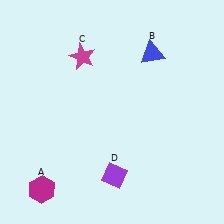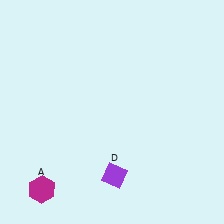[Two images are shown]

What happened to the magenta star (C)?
The magenta star (C) was removed in Image 2. It was in the top-left area of Image 1.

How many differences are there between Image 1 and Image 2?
There are 2 differences between the two images.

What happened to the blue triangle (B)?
The blue triangle (B) was removed in Image 2. It was in the top-right area of Image 1.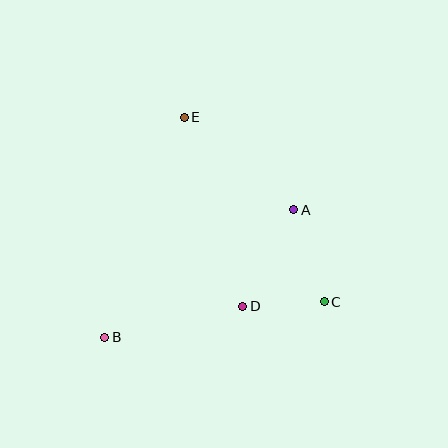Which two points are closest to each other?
Points C and D are closest to each other.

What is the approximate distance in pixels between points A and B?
The distance between A and B is approximately 228 pixels.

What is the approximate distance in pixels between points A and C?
The distance between A and C is approximately 97 pixels.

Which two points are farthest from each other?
Points B and E are farthest from each other.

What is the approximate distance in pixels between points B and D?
The distance between B and D is approximately 142 pixels.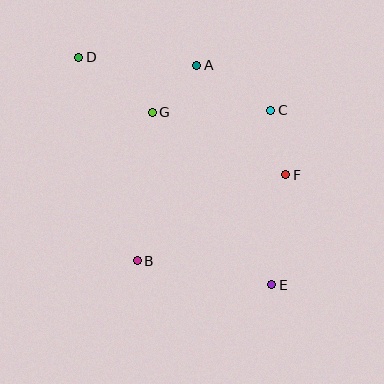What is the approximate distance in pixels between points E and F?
The distance between E and F is approximately 111 pixels.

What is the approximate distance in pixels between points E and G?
The distance between E and G is approximately 210 pixels.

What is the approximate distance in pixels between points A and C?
The distance between A and C is approximately 87 pixels.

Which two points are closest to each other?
Points A and G are closest to each other.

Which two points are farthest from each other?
Points D and E are farthest from each other.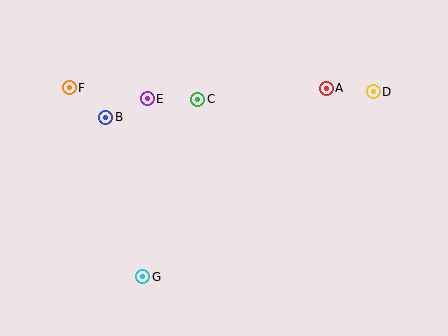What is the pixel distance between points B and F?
The distance between B and F is 47 pixels.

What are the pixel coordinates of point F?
Point F is at (69, 88).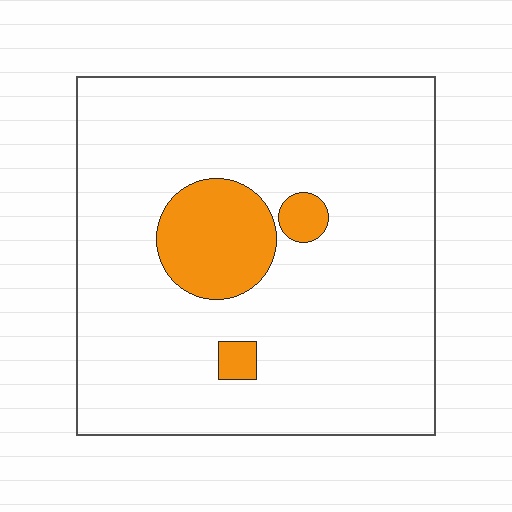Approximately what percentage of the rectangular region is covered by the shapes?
Approximately 10%.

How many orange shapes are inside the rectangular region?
3.